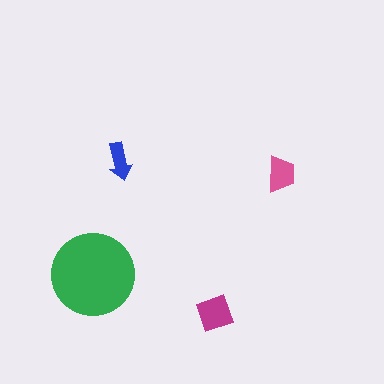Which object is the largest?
The green circle.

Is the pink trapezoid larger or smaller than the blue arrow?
Larger.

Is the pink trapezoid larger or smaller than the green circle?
Smaller.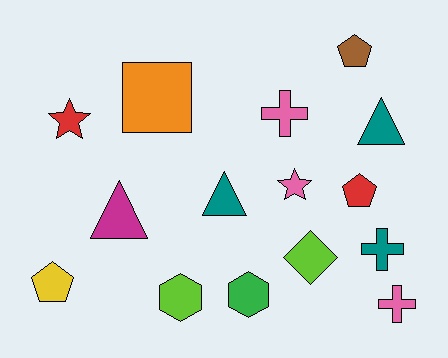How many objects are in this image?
There are 15 objects.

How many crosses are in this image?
There are 3 crosses.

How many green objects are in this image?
There is 1 green object.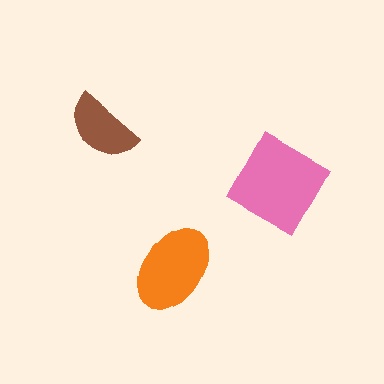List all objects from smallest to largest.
The brown semicircle, the orange ellipse, the pink square.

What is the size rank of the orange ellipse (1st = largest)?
2nd.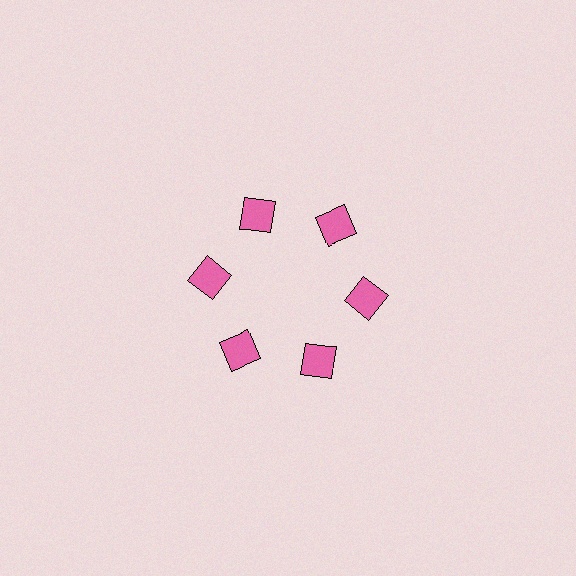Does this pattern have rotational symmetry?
Yes, this pattern has 6-fold rotational symmetry. It looks the same after rotating 60 degrees around the center.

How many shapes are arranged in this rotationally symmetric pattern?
There are 6 shapes, arranged in 6 groups of 1.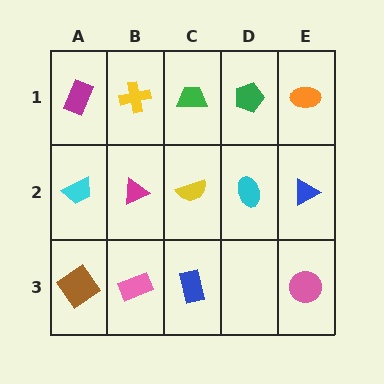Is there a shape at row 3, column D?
No, that cell is empty.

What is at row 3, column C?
A blue rectangle.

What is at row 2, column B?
A magenta triangle.